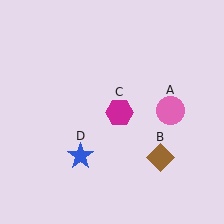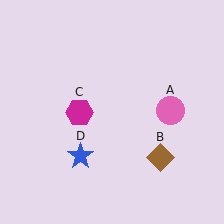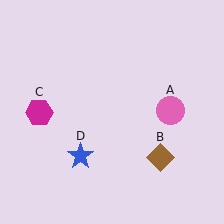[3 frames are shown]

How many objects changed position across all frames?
1 object changed position: magenta hexagon (object C).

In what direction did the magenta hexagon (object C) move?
The magenta hexagon (object C) moved left.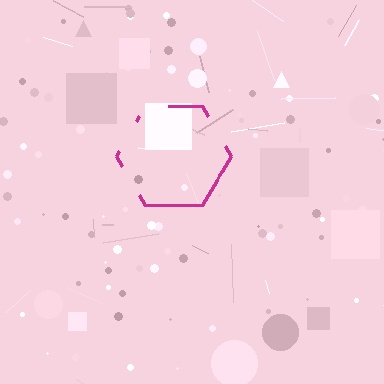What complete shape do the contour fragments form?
The contour fragments form a hexagon.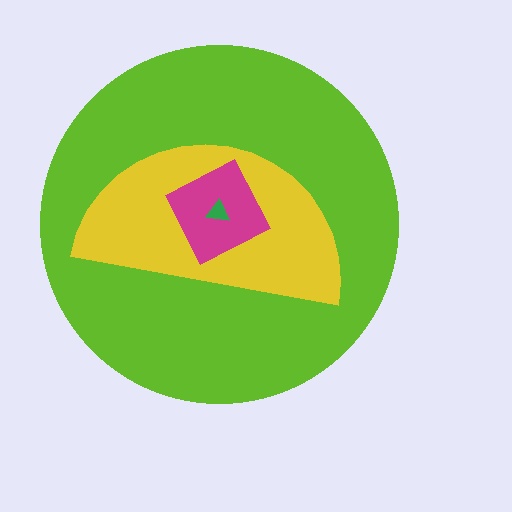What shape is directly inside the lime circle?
The yellow semicircle.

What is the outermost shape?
The lime circle.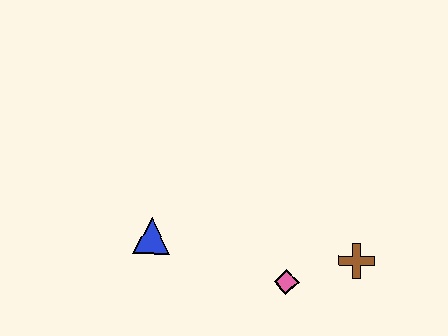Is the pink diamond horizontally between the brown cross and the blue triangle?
Yes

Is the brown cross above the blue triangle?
No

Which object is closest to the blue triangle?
The pink diamond is closest to the blue triangle.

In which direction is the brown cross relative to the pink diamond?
The brown cross is to the right of the pink diamond.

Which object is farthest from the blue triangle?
The brown cross is farthest from the blue triangle.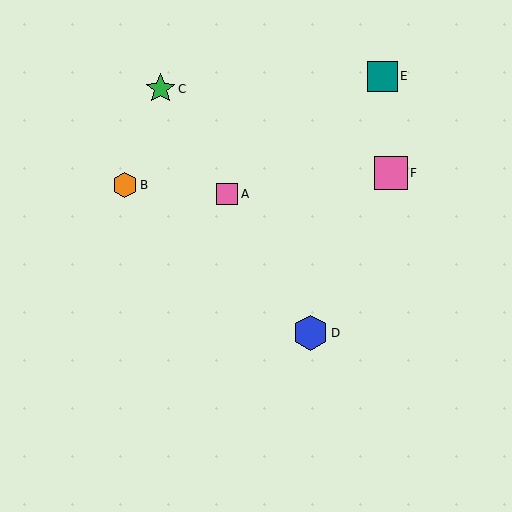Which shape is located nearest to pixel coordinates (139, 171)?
The orange hexagon (labeled B) at (125, 185) is nearest to that location.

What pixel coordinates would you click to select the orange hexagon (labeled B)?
Click at (125, 185) to select the orange hexagon B.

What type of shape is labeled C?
Shape C is a green star.